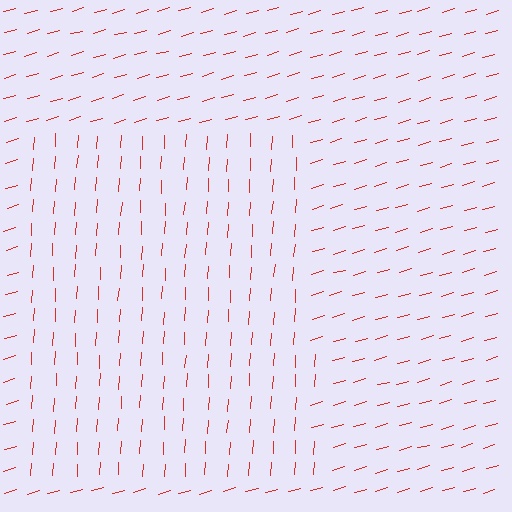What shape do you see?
I see a rectangle.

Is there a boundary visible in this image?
Yes, there is a texture boundary formed by a change in line orientation.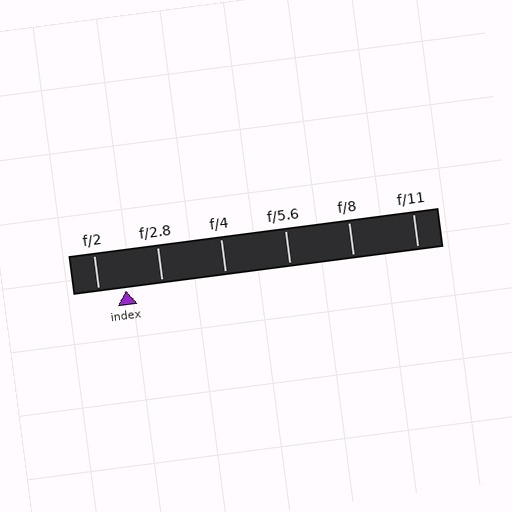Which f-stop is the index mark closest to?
The index mark is closest to f/2.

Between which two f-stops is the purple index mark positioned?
The index mark is between f/2 and f/2.8.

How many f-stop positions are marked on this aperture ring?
There are 6 f-stop positions marked.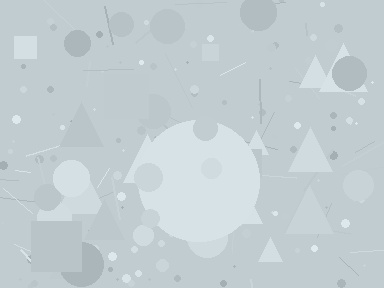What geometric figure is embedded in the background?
A circle is embedded in the background.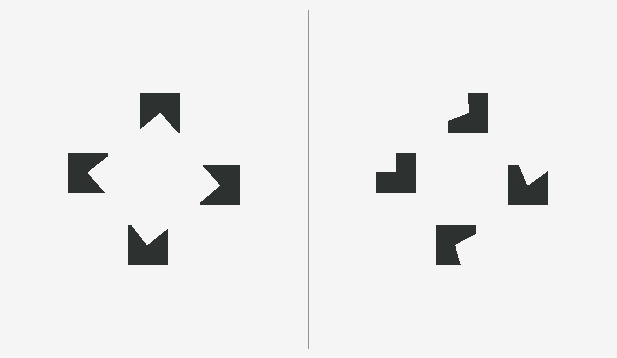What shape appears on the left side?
An illusory square.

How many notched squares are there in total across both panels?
8 — 4 on each side.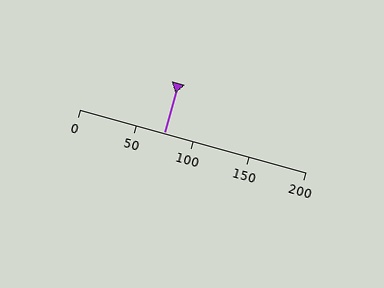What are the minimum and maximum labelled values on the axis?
The axis runs from 0 to 200.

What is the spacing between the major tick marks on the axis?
The major ticks are spaced 50 apart.